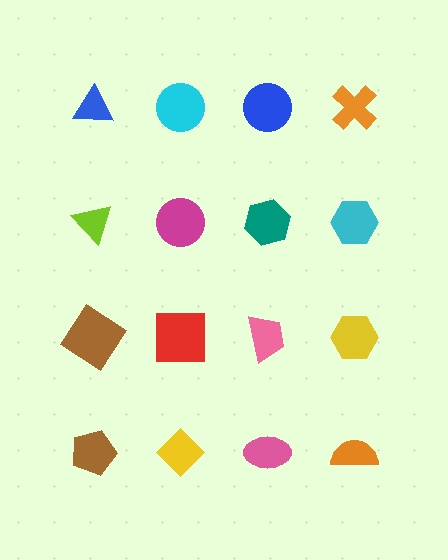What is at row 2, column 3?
A teal hexagon.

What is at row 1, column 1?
A blue triangle.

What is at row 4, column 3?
A pink ellipse.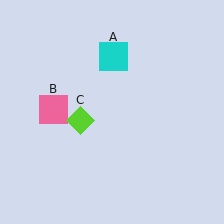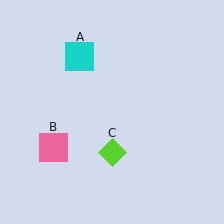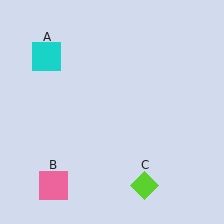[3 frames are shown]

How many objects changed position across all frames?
3 objects changed position: cyan square (object A), pink square (object B), lime diamond (object C).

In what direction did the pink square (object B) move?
The pink square (object B) moved down.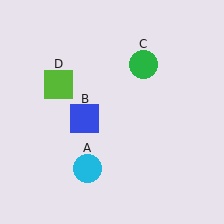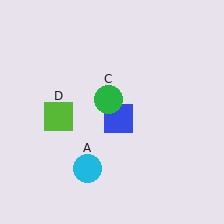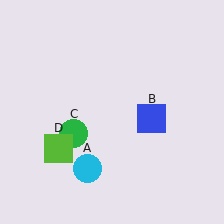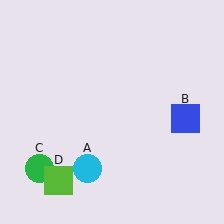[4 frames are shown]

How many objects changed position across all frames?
3 objects changed position: blue square (object B), green circle (object C), lime square (object D).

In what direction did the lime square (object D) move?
The lime square (object D) moved down.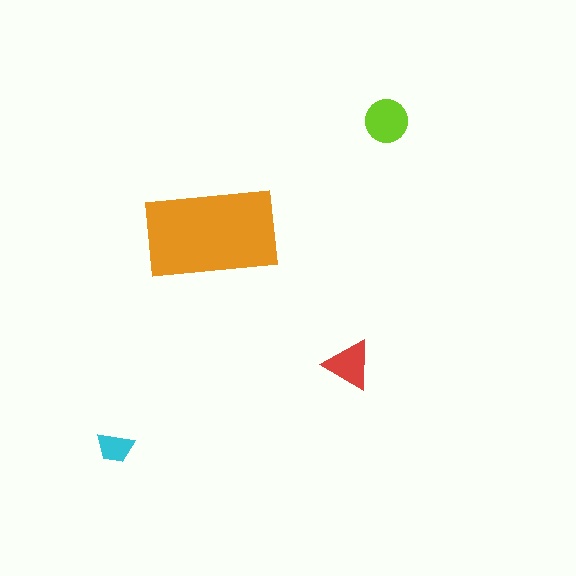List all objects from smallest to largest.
The cyan trapezoid, the red triangle, the lime circle, the orange rectangle.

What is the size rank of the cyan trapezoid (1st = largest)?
4th.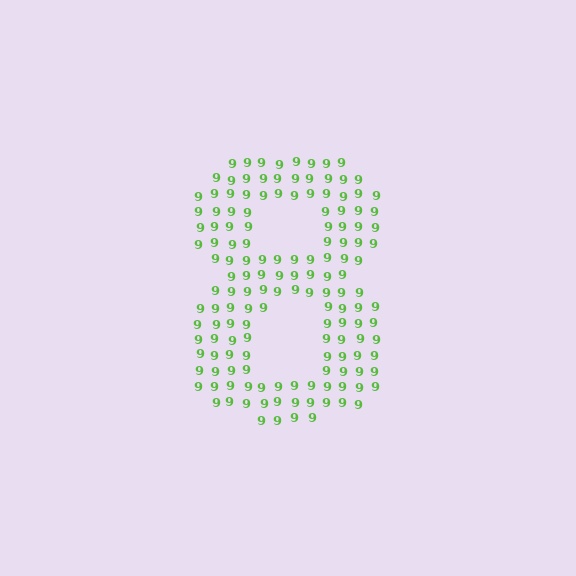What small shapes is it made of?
It is made of small digit 9's.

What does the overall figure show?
The overall figure shows the digit 8.